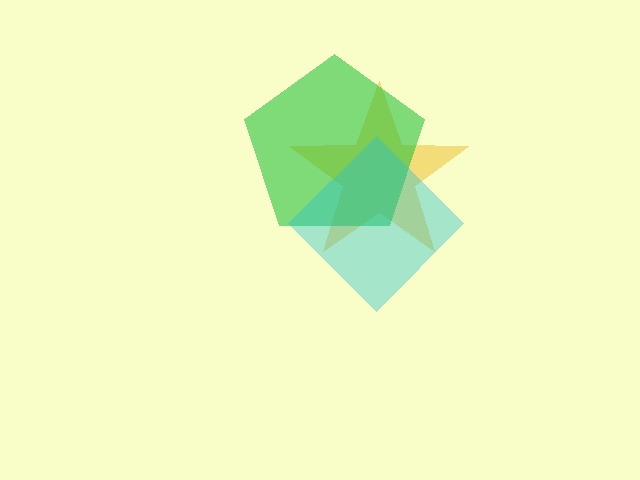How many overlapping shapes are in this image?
There are 3 overlapping shapes in the image.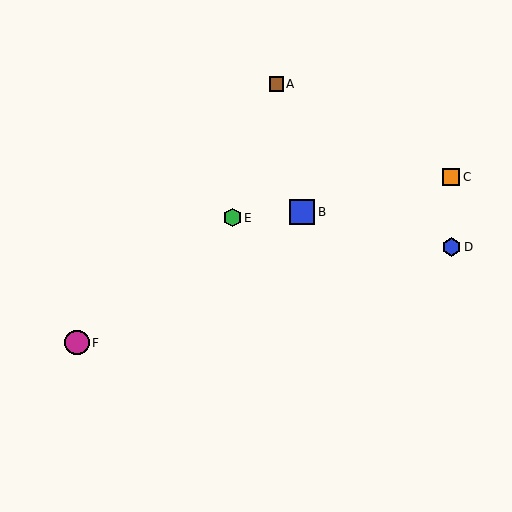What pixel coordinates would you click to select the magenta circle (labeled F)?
Click at (77, 343) to select the magenta circle F.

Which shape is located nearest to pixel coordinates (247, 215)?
The green hexagon (labeled E) at (232, 218) is nearest to that location.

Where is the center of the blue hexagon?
The center of the blue hexagon is at (452, 247).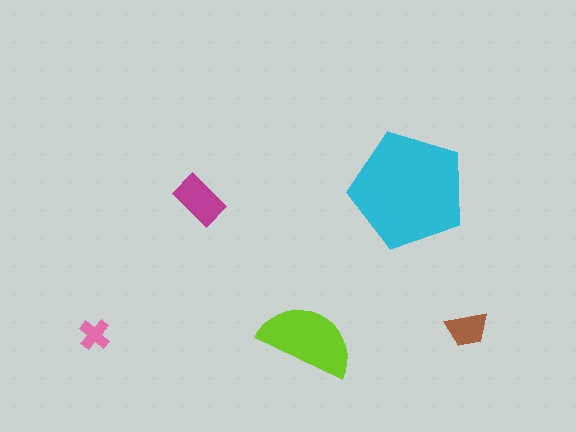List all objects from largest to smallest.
The cyan pentagon, the lime semicircle, the magenta rectangle, the brown trapezoid, the pink cross.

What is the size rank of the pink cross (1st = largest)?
5th.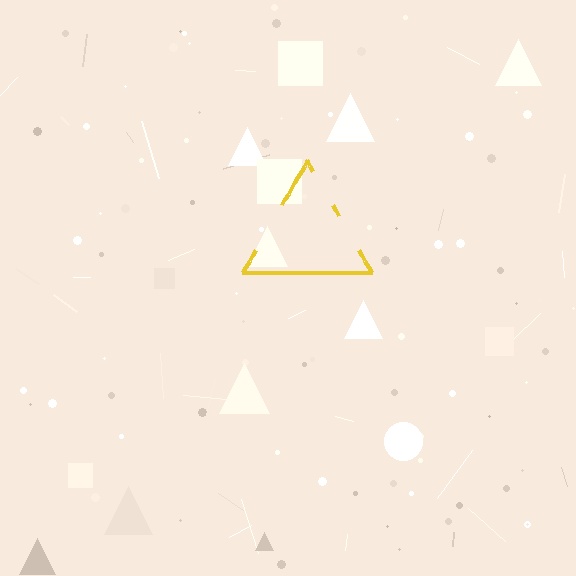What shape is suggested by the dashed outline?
The dashed outline suggests a triangle.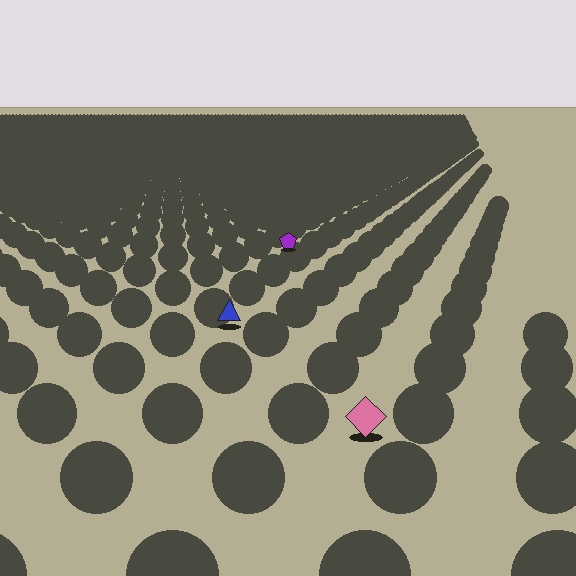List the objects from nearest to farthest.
From nearest to farthest: the pink diamond, the blue triangle, the purple pentagon.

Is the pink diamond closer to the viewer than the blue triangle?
Yes. The pink diamond is closer — you can tell from the texture gradient: the ground texture is coarser near it.